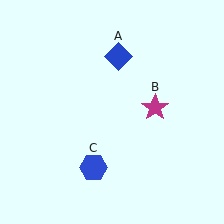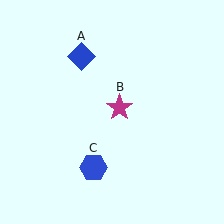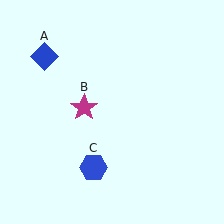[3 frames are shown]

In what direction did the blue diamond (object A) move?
The blue diamond (object A) moved left.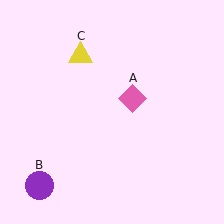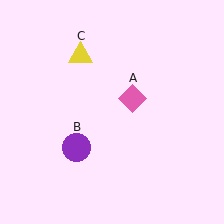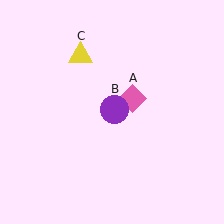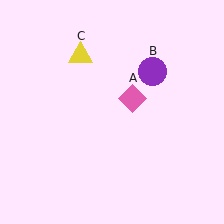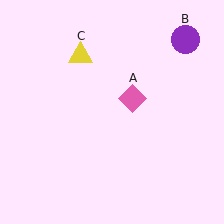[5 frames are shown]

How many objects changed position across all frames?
1 object changed position: purple circle (object B).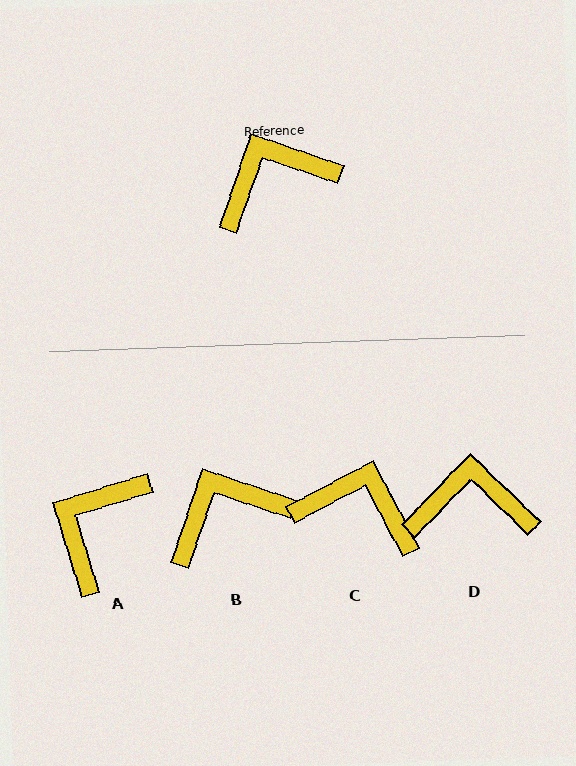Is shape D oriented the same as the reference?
No, it is off by about 25 degrees.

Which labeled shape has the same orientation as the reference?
B.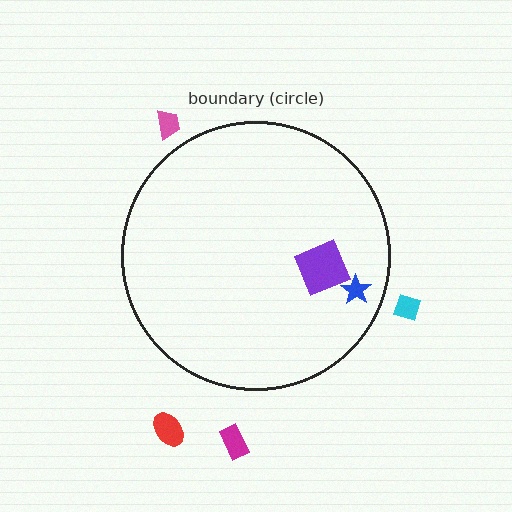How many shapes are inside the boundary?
2 inside, 4 outside.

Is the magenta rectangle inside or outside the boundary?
Outside.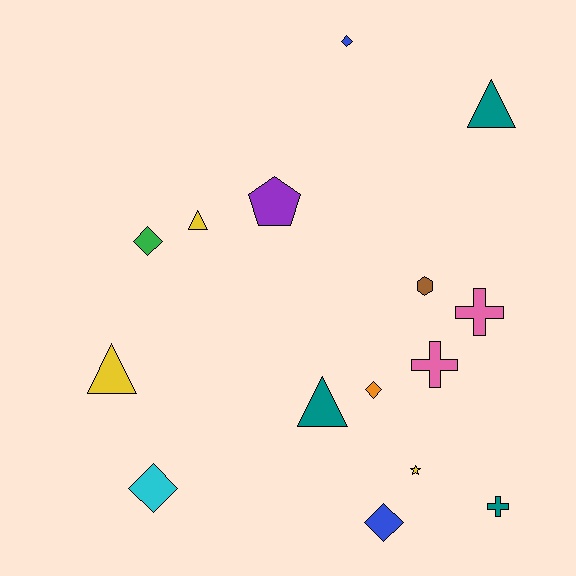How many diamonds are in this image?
There are 5 diamonds.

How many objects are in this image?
There are 15 objects.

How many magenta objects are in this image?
There are no magenta objects.